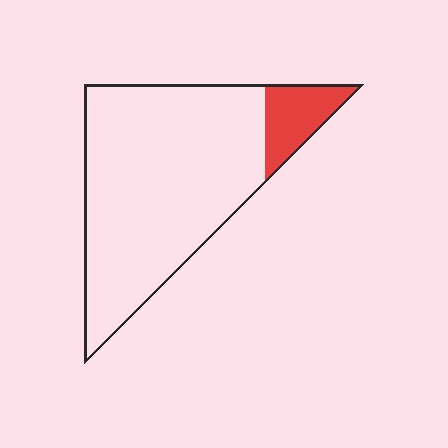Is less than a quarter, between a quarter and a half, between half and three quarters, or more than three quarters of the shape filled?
Less than a quarter.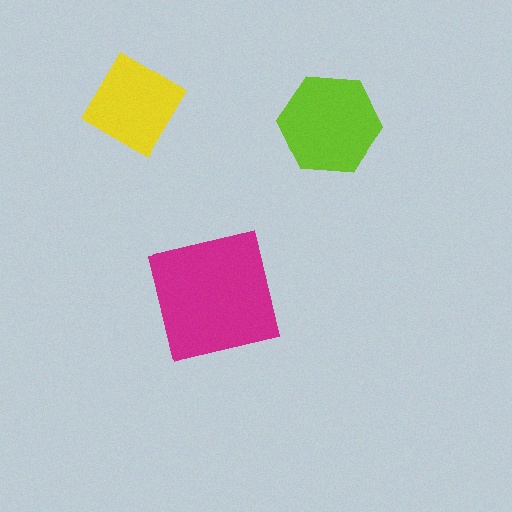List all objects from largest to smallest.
The magenta square, the lime hexagon, the yellow diamond.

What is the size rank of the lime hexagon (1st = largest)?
2nd.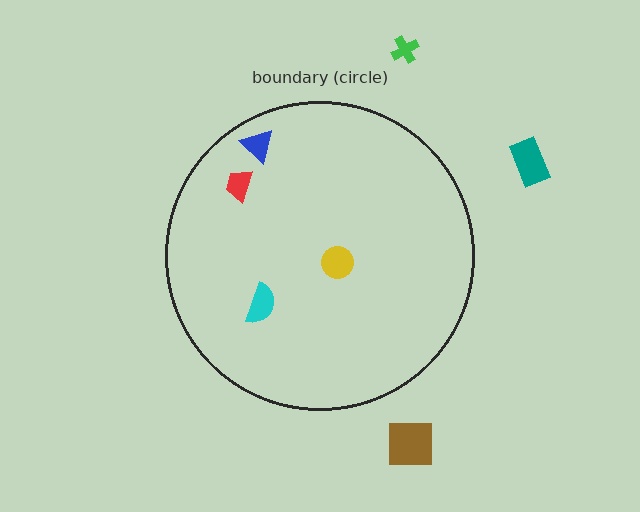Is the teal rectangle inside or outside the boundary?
Outside.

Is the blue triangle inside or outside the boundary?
Inside.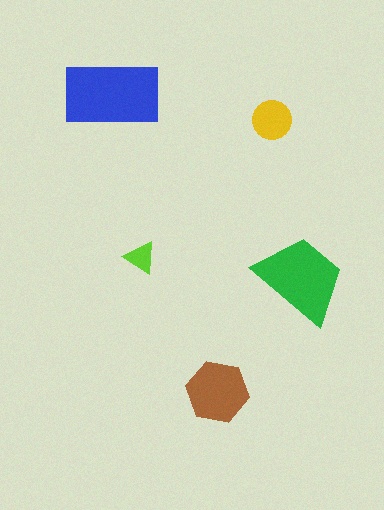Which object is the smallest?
The lime triangle.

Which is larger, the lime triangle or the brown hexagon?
The brown hexagon.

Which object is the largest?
The blue rectangle.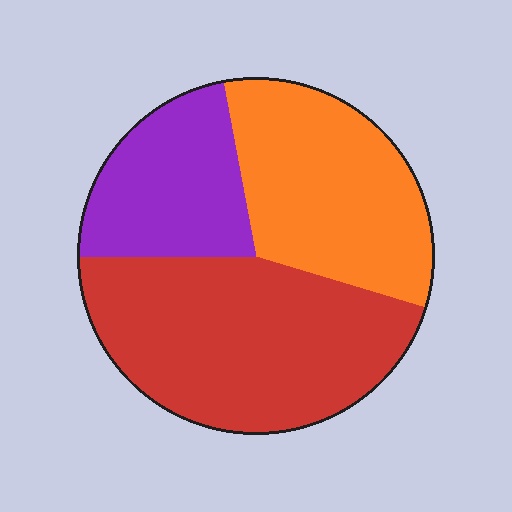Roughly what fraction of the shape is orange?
Orange covers 33% of the shape.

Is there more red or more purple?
Red.